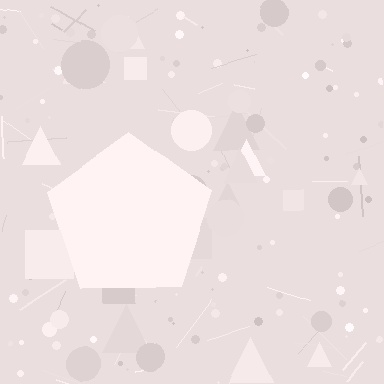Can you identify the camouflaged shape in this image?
The camouflaged shape is a pentagon.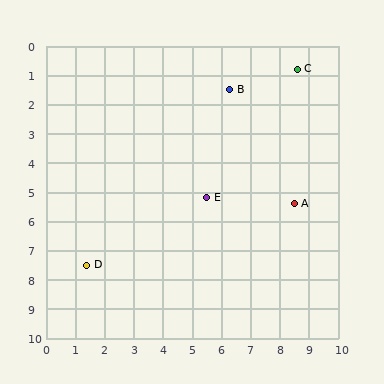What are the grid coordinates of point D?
Point D is at approximately (1.4, 7.5).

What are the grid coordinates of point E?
Point E is at approximately (5.5, 5.2).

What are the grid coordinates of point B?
Point B is at approximately (6.3, 1.5).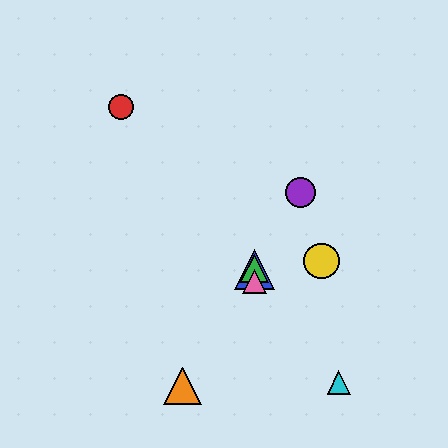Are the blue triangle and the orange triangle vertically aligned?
No, the blue triangle is at x≈254 and the orange triangle is at x≈182.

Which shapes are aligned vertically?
The blue triangle, the green triangle, the pink triangle are aligned vertically.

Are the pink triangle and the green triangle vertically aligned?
Yes, both are at x≈254.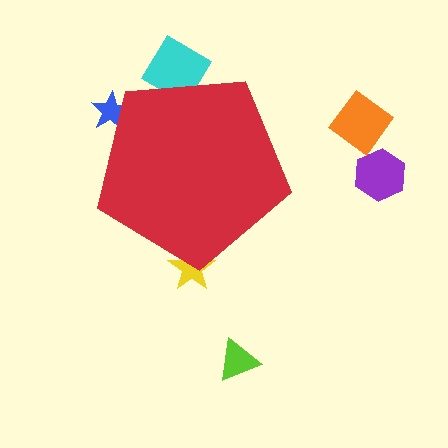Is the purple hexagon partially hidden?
No, the purple hexagon is fully visible.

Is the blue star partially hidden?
Yes, the blue star is partially hidden behind the red pentagon.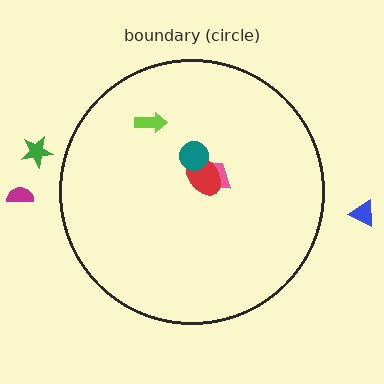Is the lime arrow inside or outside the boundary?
Inside.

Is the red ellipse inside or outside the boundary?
Inside.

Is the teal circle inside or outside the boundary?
Inside.